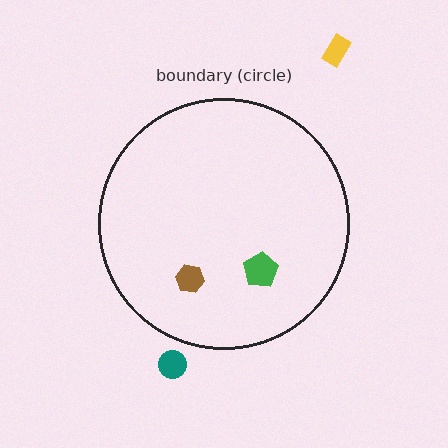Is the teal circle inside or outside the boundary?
Outside.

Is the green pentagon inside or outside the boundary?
Inside.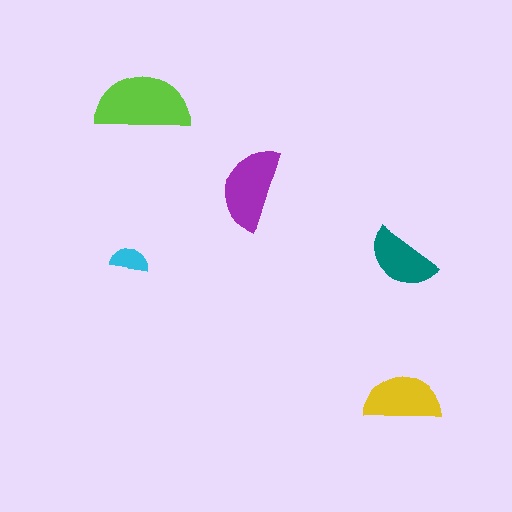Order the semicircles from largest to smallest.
the lime one, the purple one, the yellow one, the teal one, the cyan one.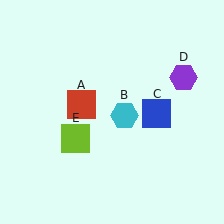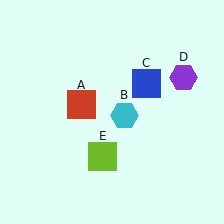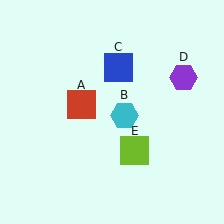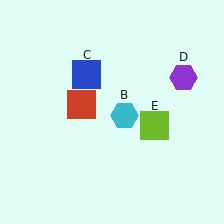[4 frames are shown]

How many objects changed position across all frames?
2 objects changed position: blue square (object C), lime square (object E).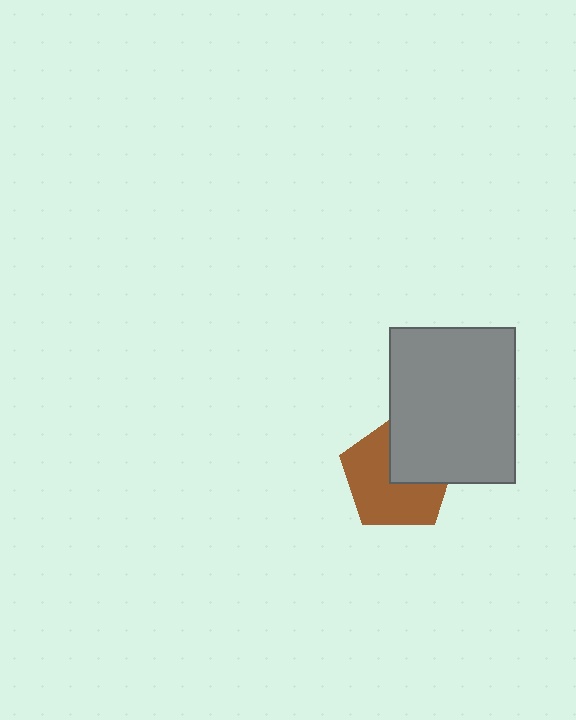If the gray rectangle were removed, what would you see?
You would see the complete brown pentagon.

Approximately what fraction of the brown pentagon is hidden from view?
Roughly 37% of the brown pentagon is hidden behind the gray rectangle.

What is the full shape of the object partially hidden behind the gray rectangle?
The partially hidden object is a brown pentagon.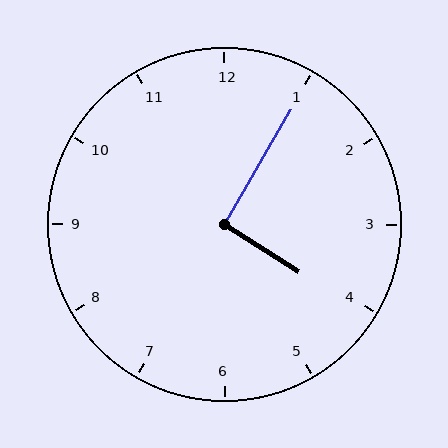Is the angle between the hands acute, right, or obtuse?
It is right.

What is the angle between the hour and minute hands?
Approximately 92 degrees.